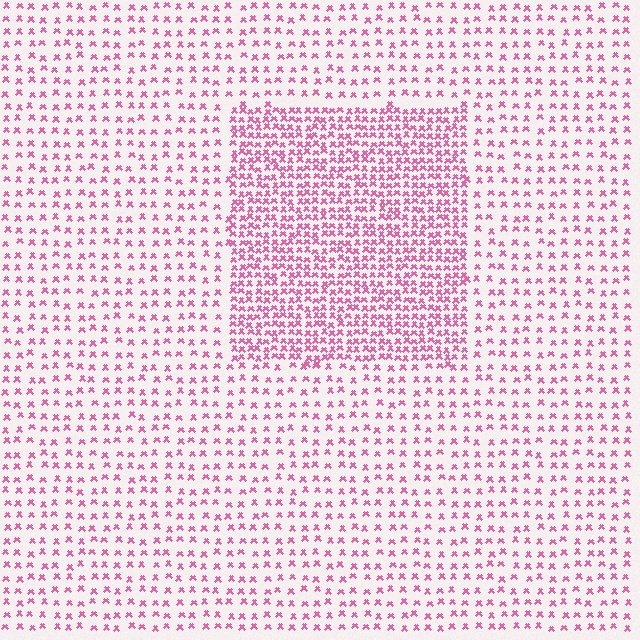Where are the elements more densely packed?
The elements are more densely packed inside the rectangle boundary.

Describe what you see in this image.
The image contains small pink elements arranged at two different densities. A rectangle-shaped region is visible where the elements are more densely packed than the surrounding area.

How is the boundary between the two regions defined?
The boundary is defined by a change in element density (approximately 2.3x ratio). All elements are the same color, size, and shape.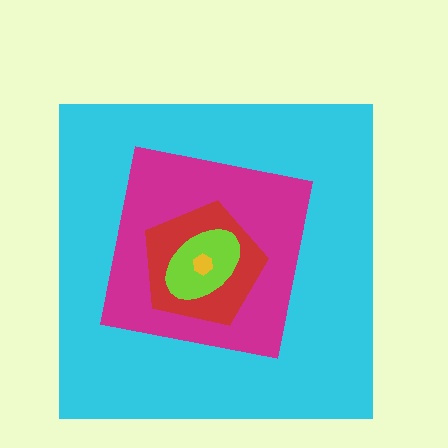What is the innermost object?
The yellow hexagon.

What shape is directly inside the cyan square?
The magenta square.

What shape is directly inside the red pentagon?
The lime ellipse.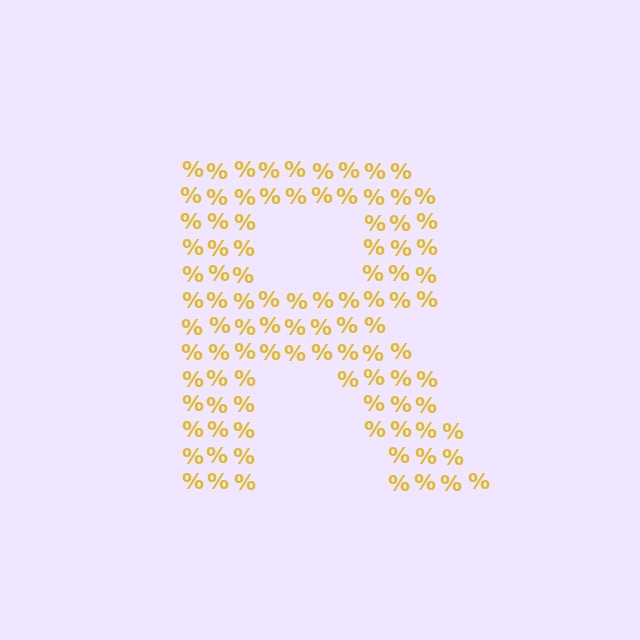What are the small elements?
The small elements are percent signs.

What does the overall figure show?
The overall figure shows the letter R.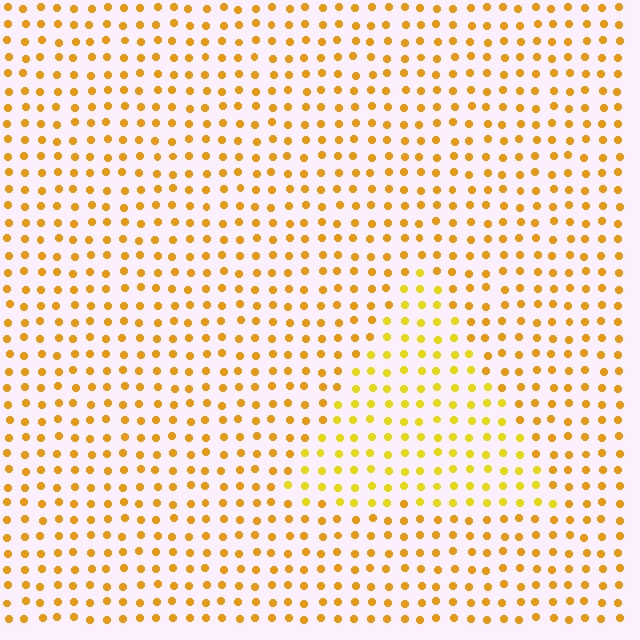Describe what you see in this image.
The image is filled with small orange elements in a uniform arrangement. A triangle-shaped region is visible where the elements are tinted to a slightly different hue, forming a subtle color boundary.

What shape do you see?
I see a triangle.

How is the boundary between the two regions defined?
The boundary is defined purely by a slight shift in hue (about 18 degrees). Spacing, size, and orientation are identical on both sides.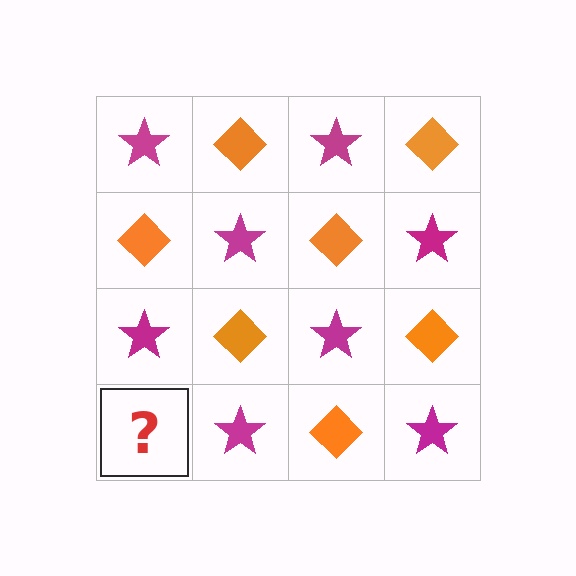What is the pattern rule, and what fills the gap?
The rule is that it alternates magenta star and orange diamond in a checkerboard pattern. The gap should be filled with an orange diamond.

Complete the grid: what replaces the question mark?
The question mark should be replaced with an orange diamond.